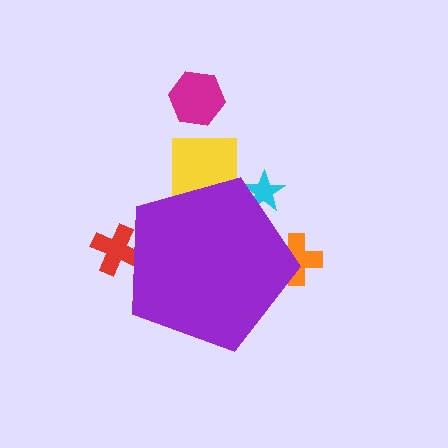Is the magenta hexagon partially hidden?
No, the magenta hexagon is fully visible.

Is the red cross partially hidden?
Yes, the red cross is partially hidden behind the purple pentagon.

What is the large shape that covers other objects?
A purple pentagon.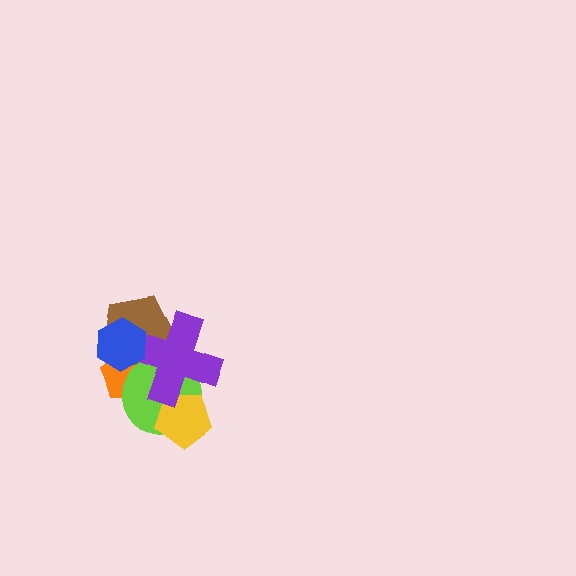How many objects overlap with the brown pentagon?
4 objects overlap with the brown pentagon.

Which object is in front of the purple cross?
The blue hexagon is in front of the purple cross.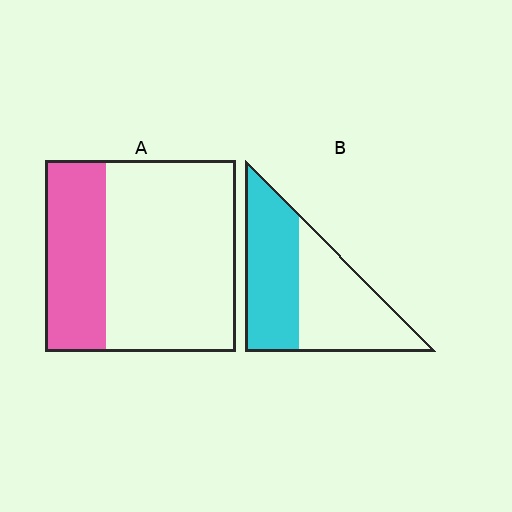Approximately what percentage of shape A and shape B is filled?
A is approximately 30% and B is approximately 50%.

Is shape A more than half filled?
No.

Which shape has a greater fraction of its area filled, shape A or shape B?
Shape B.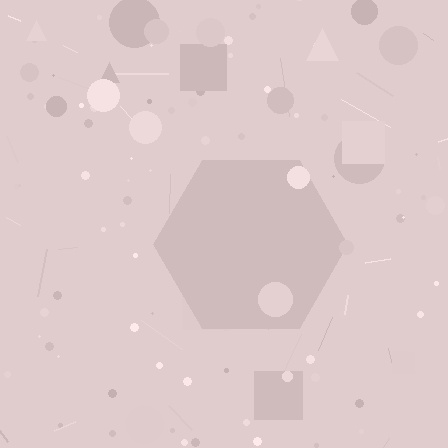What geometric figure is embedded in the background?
A hexagon is embedded in the background.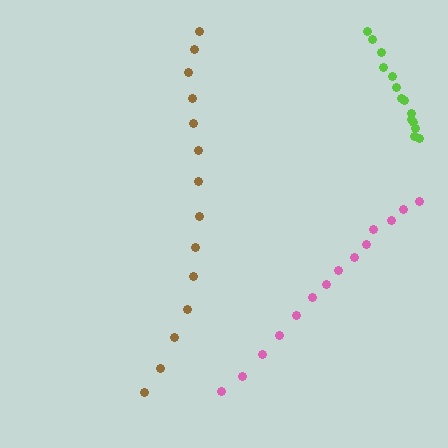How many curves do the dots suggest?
There are 3 distinct paths.